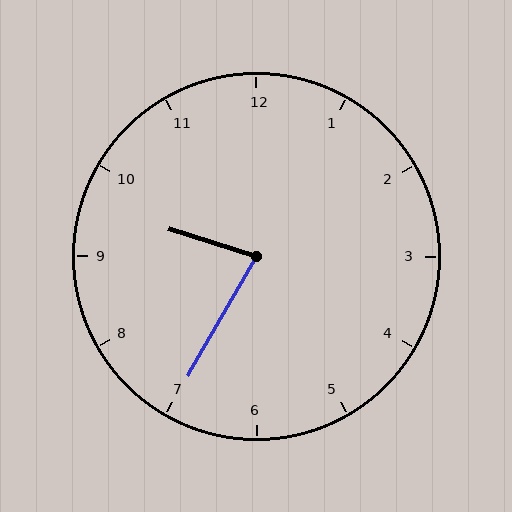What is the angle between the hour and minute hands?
Approximately 78 degrees.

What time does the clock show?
9:35.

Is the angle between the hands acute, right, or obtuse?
It is acute.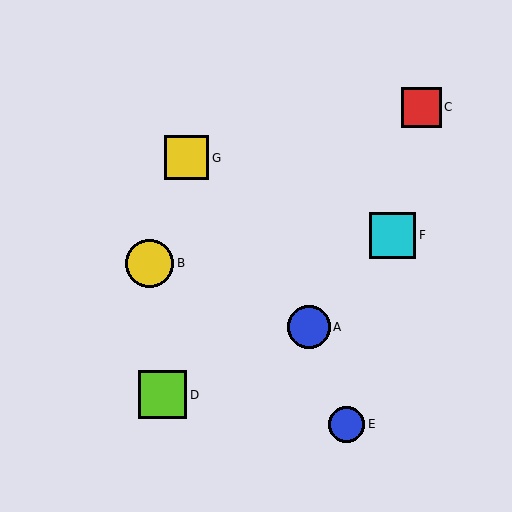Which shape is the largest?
The yellow circle (labeled B) is the largest.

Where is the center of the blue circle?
The center of the blue circle is at (309, 327).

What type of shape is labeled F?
Shape F is a cyan square.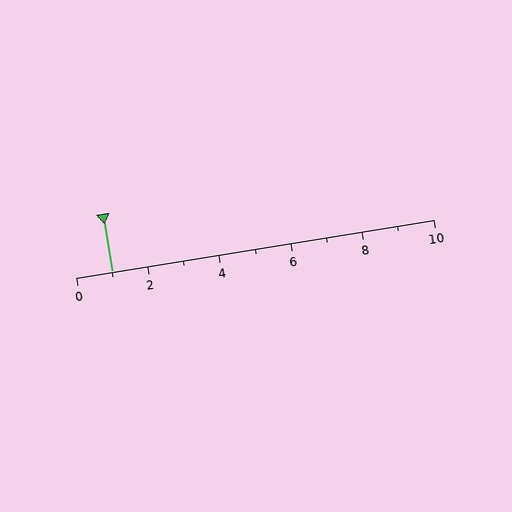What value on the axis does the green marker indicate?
The marker indicates approximately 1.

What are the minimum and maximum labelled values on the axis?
The axis runs from 0 to 10.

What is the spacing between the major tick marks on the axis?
The major ticks are spaced 2 apart.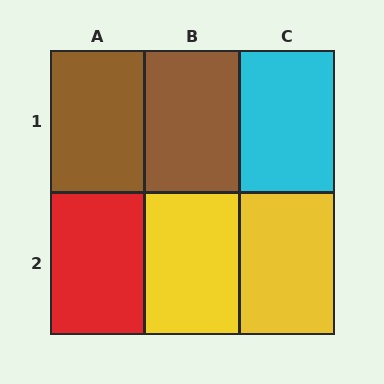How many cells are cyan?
1 cell is cyan.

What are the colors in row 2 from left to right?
Red, yellow, yellow.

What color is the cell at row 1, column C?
Cyan.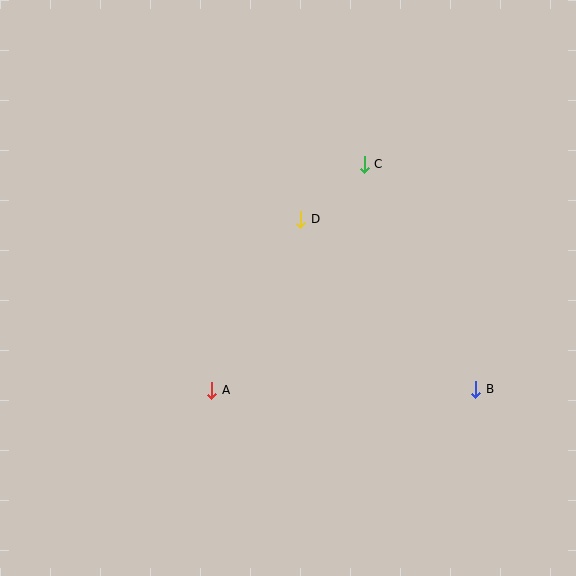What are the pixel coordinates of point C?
Point C is at (364, 164).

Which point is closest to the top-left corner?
Point D is closest to the top-left corner.